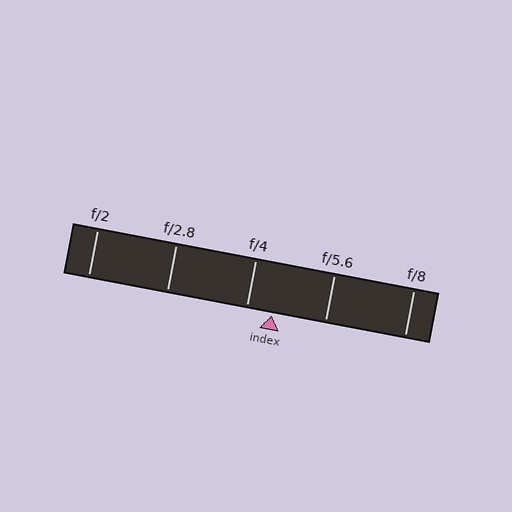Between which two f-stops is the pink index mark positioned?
The index mark is between f/4 and f/5.6.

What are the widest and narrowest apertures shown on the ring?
The widest aperture shown is f/2 and the narrowest is f/8.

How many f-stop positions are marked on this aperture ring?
There are 5 f-stop positions marked.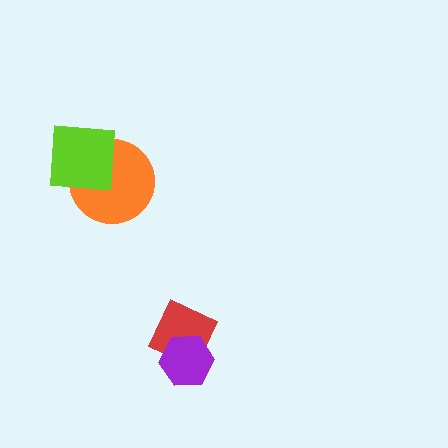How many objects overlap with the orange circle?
1 object overlaps with the orange circle.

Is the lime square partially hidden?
No, no other shape covers it.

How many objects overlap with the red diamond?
1 object overlaps with the red diamond.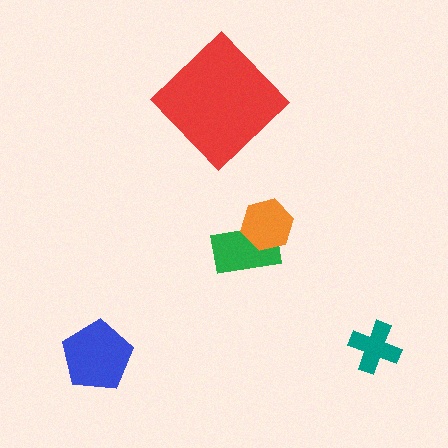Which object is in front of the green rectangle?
The orange hexagon is in front of the green rectangle.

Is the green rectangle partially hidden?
Yes, it is partially covered by another shape.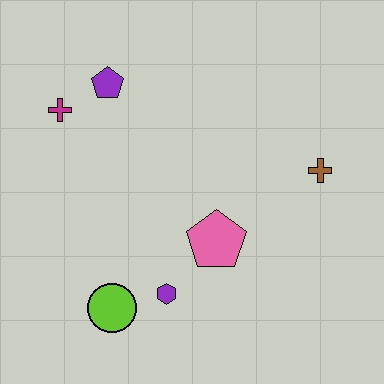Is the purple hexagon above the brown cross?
No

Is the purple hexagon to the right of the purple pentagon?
Yes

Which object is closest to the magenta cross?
The purple pentagon is closest to the magenta cross.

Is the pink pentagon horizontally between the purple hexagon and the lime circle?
No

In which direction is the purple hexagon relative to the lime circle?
The purple hexagon is to the right of the lime circle.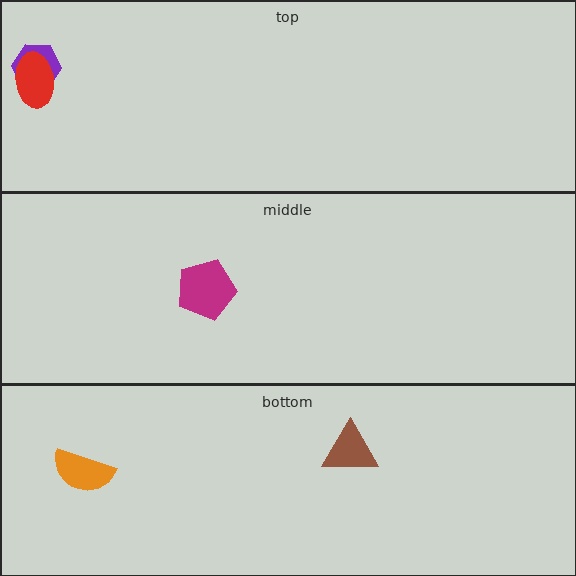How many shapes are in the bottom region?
2.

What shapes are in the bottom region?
The orange semicircle, the brown triangle.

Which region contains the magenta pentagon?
The middle region.